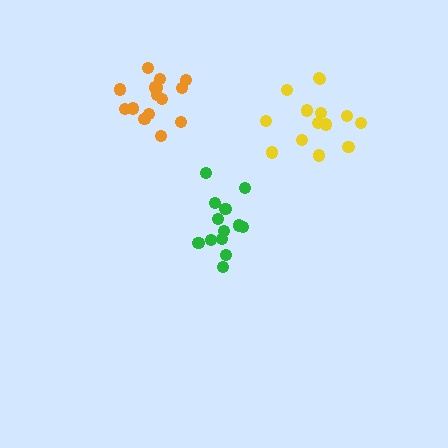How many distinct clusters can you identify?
There are 3 distinct clusters.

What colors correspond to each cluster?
The clusters are colored: orange, green, yellow.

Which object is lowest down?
The green cluster is bottommost.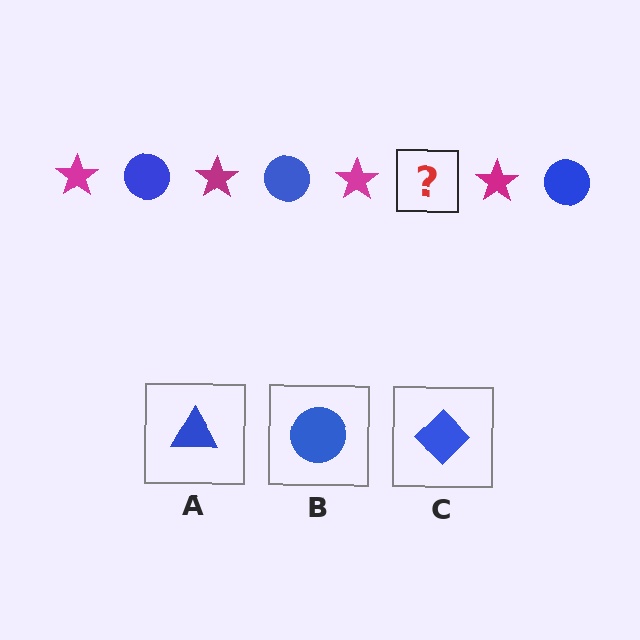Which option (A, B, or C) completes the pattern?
B.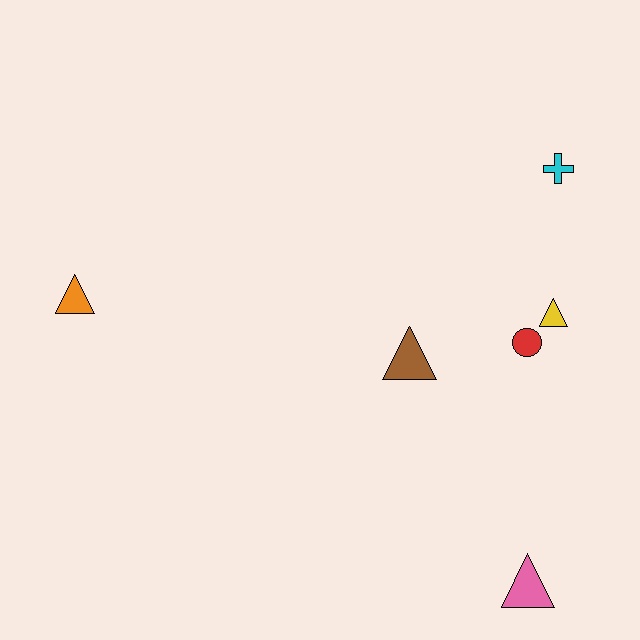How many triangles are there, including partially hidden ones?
There are 4 triangles.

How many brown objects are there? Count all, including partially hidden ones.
There is 1 brown object.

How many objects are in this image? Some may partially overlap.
There are 6 objects.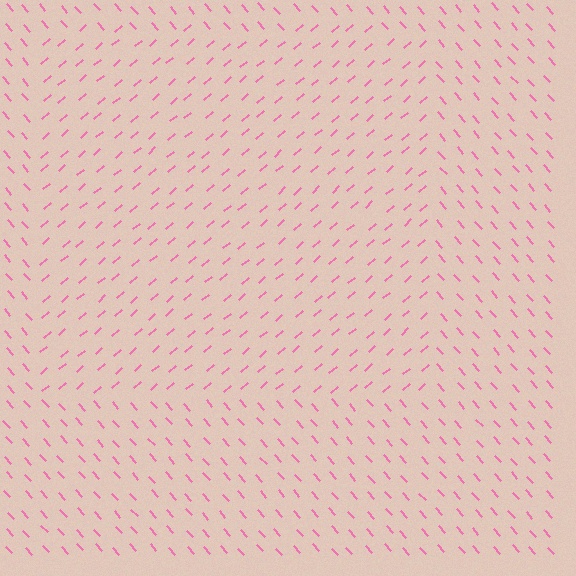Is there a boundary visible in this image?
Yes, there is a texture boundary formed by a change in line orientation.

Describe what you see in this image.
The image is filled with small pink line segments. A rectangle region in the image has lines oriented differently from the surrounding lines, creating a visible texture boundary.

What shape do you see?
I see a rectangle.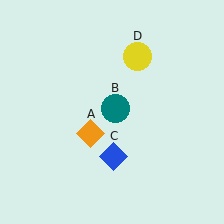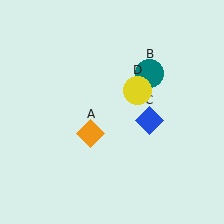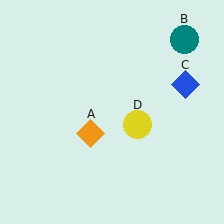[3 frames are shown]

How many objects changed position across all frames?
3 objects changed position: teal circle (object B), blue diamond (object C), yellow circle (object D).